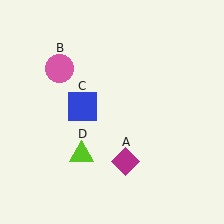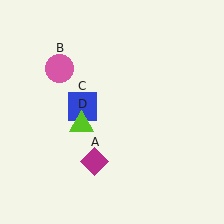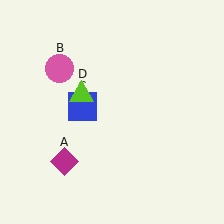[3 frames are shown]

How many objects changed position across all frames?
2 objects changed position: magenta diamond (object A), lime triangle (object D).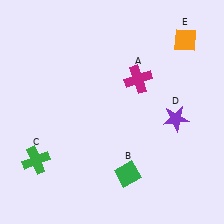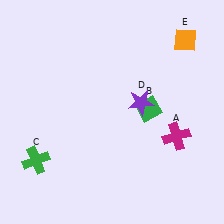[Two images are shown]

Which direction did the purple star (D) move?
The purple star (D) moved left.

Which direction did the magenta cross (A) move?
The magenta cross (A) moved down.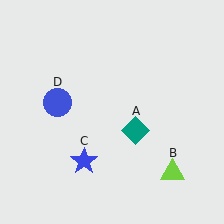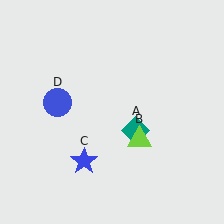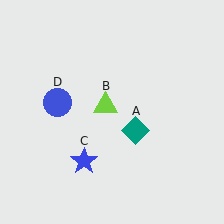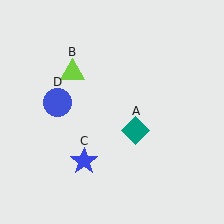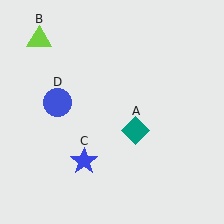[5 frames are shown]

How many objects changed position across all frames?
1 object changed position: lime triangle (object B).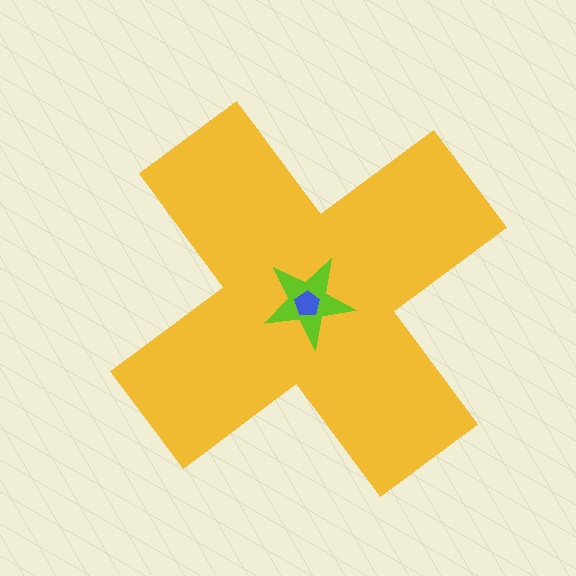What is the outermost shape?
The yellow cross.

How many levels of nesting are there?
3.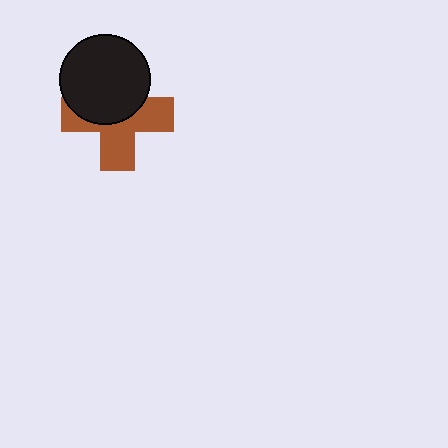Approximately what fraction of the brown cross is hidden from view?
Roughly 47% of the brown cross is hidden behind the black circle.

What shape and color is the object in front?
The object in front is a black circle.